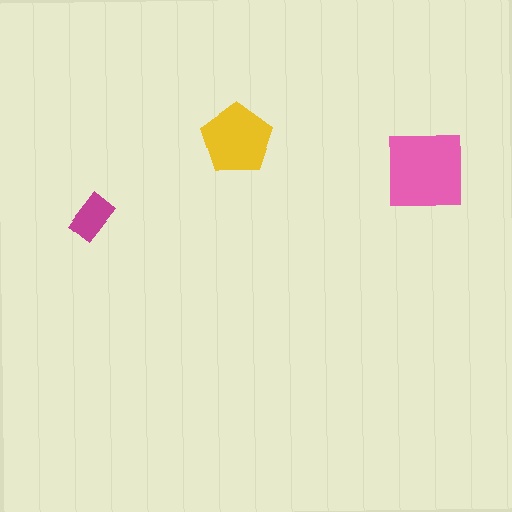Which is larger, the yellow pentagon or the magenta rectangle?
The yellow pentagon.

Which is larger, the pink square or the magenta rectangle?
The pink square.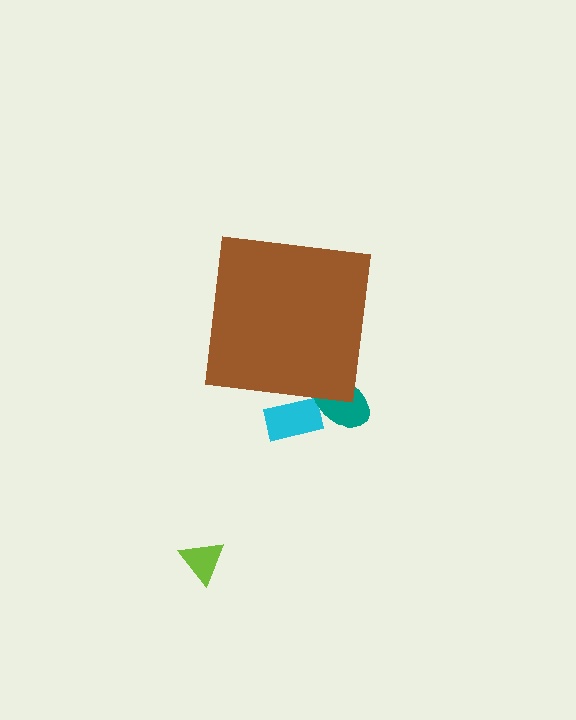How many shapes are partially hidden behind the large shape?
2 shapes are partially hidden.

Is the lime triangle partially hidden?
No, the lime triangle is fully visible.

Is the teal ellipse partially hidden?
Yes, the teal ellipse is partially hidden behind the brown square.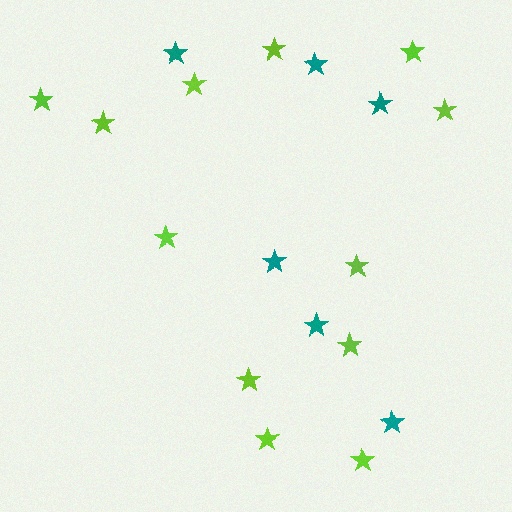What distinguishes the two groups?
There are 2 groups: one group of lime stars (12) and one group of teal stars (6).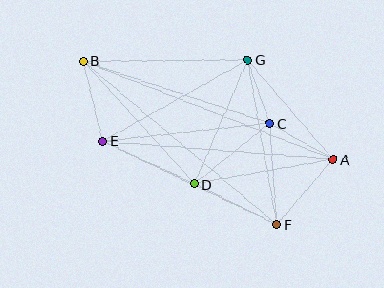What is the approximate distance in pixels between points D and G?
The distance between D and G is approximately 135 pixels.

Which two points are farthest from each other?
Points A and B are farthest from each other.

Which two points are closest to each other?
Points C and G are closest to each other.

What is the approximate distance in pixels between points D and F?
The distance between D and F is approximately 92 pixels.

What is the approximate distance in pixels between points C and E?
The distance between C and E is approximately 168 pixels.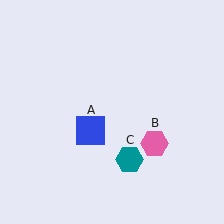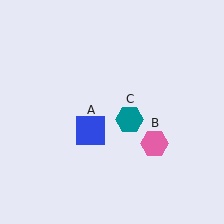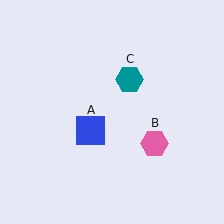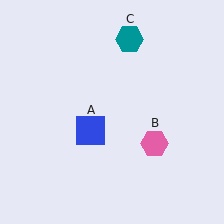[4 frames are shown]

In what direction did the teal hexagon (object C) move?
The teal hexagon (object C) moved up.